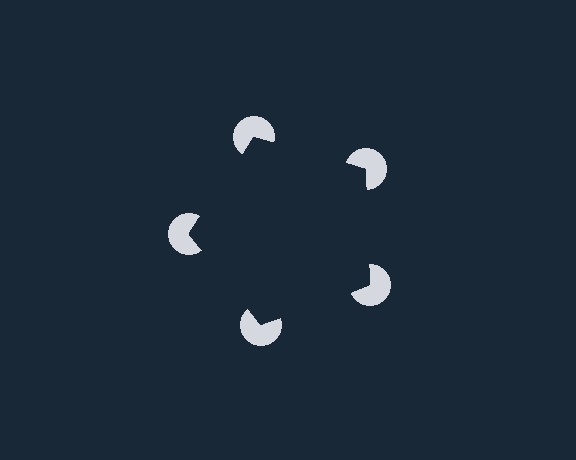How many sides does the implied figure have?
5 sides.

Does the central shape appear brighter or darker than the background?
It typically appears slightly darker than the background, even though no actual brightness change is drawn.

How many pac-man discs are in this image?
There are 5 — one at each vertex of the illusory pentagon.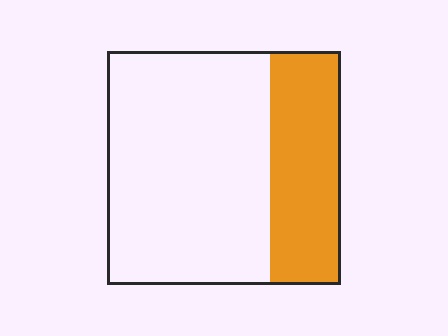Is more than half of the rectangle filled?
No.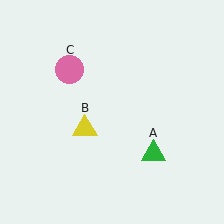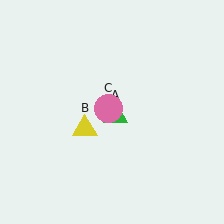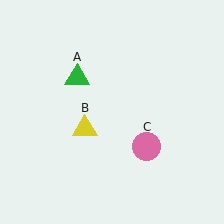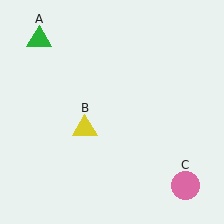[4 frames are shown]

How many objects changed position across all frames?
2 objects changed position: green triangle (object A), pink circle (object C).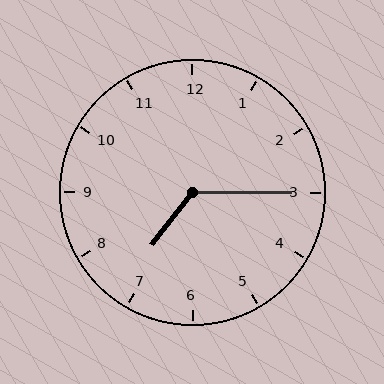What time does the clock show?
7:15.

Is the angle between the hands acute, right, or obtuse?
It is obtuse.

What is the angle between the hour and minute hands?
Approximately 128 degrees.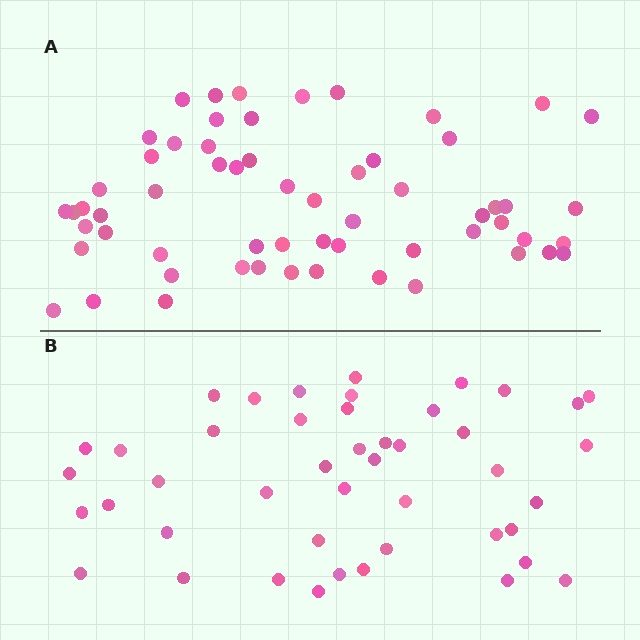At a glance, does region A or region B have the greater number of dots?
Region A (the top region) has more dots.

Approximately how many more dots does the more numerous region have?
Region A has approximately 15 more dots than region B.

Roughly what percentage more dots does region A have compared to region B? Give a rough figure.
About 35% more.